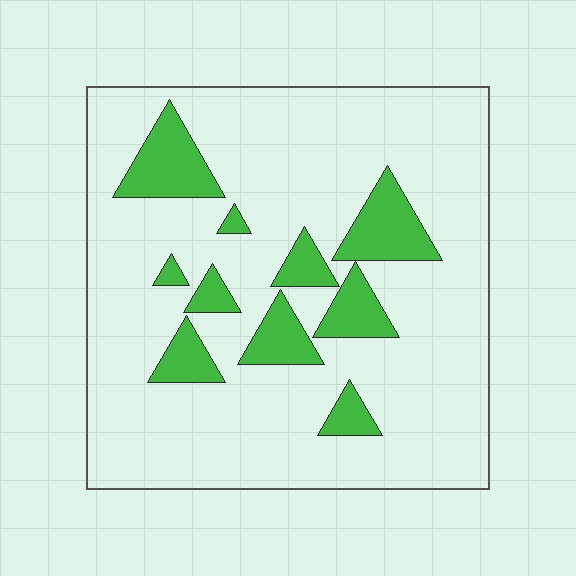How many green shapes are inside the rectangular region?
10.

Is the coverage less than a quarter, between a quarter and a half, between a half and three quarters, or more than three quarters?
Less than a quarter.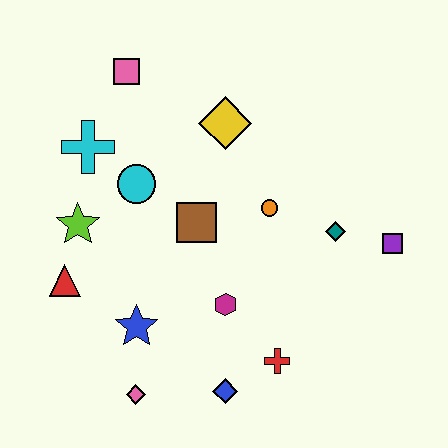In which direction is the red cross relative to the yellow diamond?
The red cross is below the yellow diamond.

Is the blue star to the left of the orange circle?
Yes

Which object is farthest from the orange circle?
The pink diamond is farthest from the orange circle.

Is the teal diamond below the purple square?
No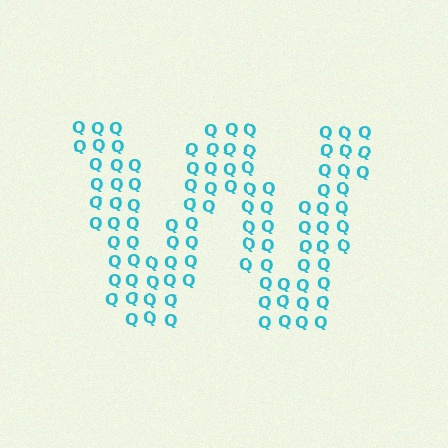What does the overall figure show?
The overall figure shows the letter W.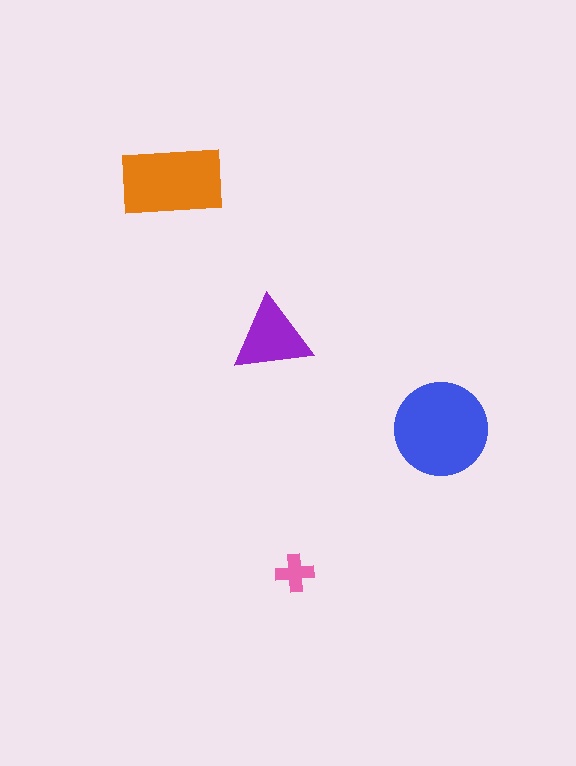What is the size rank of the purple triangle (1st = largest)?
3rd.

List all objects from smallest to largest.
The pink cross, the purple triangle, the orange rectangle, the blue circle.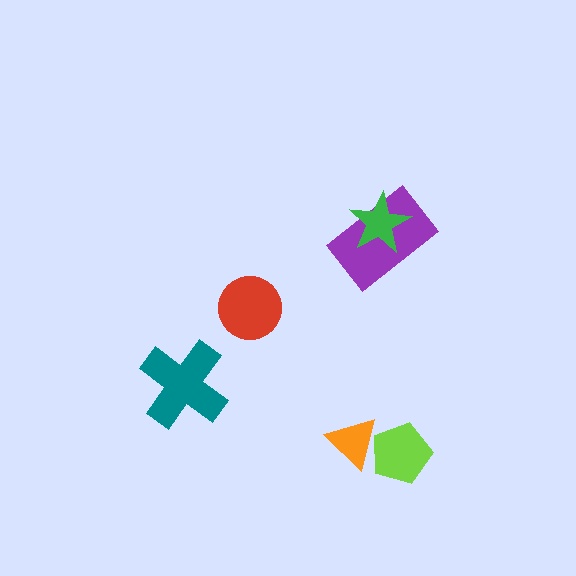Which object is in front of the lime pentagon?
The orange triangle is in front of the lime pentagon.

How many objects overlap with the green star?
1 object overlaps with the green star.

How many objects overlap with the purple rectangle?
1 object overlaps with the purple rectangle.